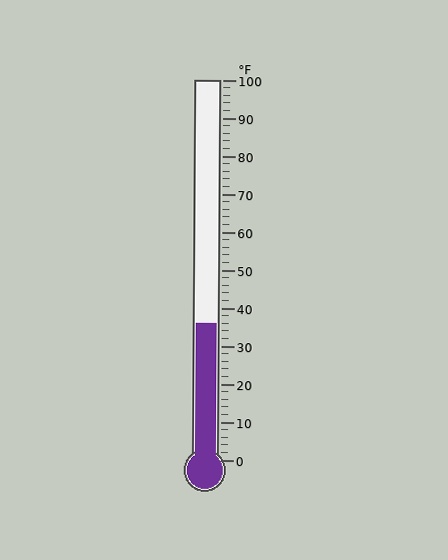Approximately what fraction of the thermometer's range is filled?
The thermometer is filled to approximately 35% of its range.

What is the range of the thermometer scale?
The thermometer scale ranges from 0°F to 100°F.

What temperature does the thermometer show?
The thermometer shows approximately 36°F.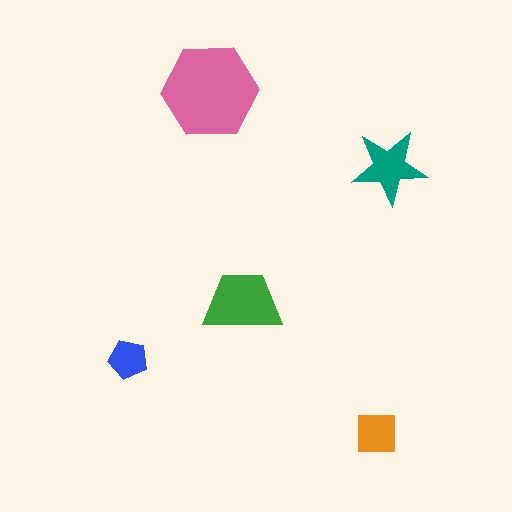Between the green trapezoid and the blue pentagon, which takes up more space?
The green trapezoid.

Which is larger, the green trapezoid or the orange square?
The green trapezoid.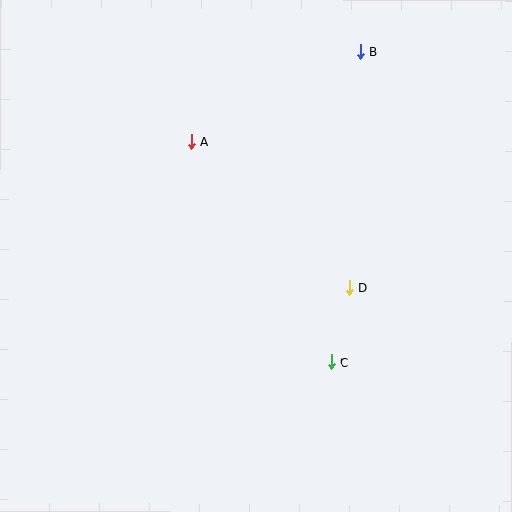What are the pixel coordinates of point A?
Point A is at (191, 141).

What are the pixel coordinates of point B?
Point B is at (360, 51).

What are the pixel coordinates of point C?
Point C is at (331, 362).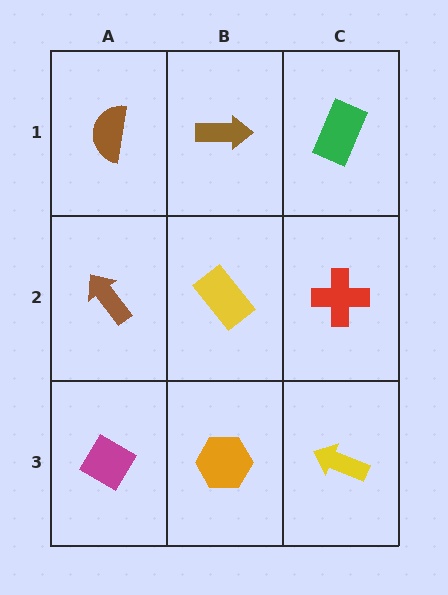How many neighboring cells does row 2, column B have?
4.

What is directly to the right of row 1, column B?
A green rectangle.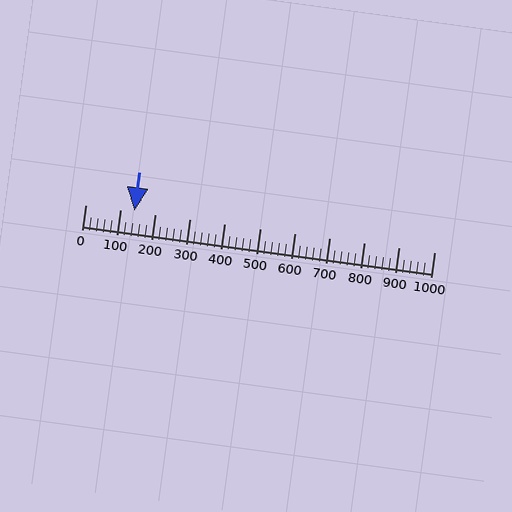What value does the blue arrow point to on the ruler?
The blue arrow points to approximately 140.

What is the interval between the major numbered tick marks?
The major tick marks are spaced 100 units apart.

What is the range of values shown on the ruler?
The ruler shows values from 0 to 1000.